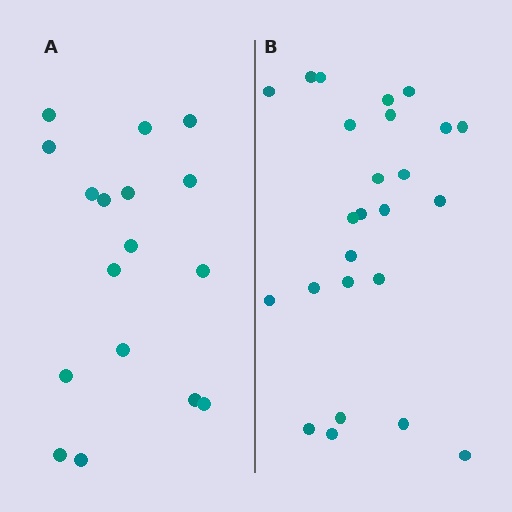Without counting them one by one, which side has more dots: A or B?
Region B (the right region) has more dots.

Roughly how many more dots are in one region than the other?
Region B has roughly 8 or so more dots than region A.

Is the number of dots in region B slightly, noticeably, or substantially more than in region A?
Region B has substantially more. The ratio is roughly 1.5 to 1.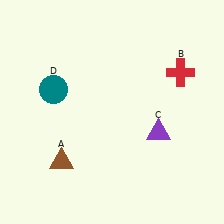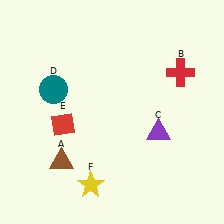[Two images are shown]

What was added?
A red diamond (E), a yellow star (F) were added in Image 2.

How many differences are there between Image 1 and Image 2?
There are 2 differences between the two images.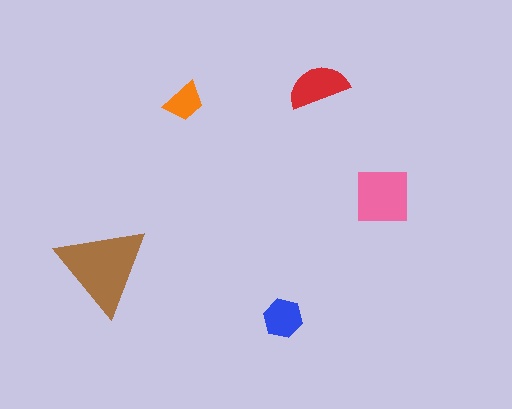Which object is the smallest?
The orange trapezoid.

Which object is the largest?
The brown triangle.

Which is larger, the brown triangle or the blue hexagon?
The brown triangle.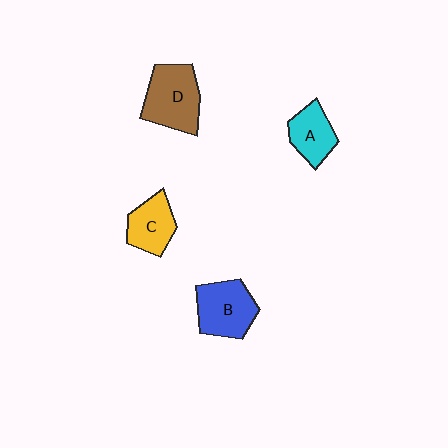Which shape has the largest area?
Shape D (brown).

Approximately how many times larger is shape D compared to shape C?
Approximately 1.4 times.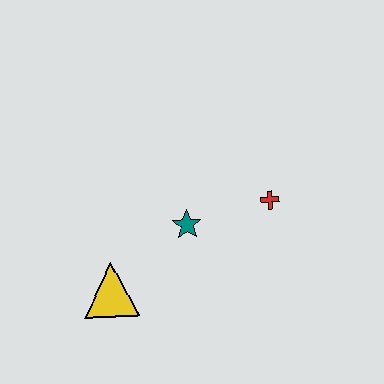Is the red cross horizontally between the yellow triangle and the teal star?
No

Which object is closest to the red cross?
The teal star is closest to the red cross.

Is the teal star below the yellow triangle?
No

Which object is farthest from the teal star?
The yellow triangle is farthest from the teal star.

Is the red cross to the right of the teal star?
Yes